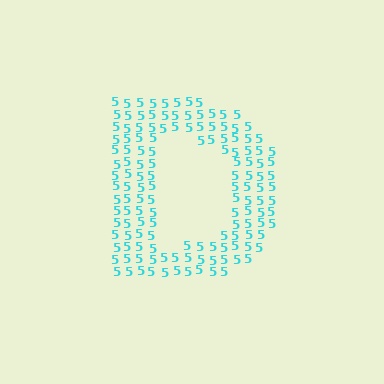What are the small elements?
The small elements are digit 5's.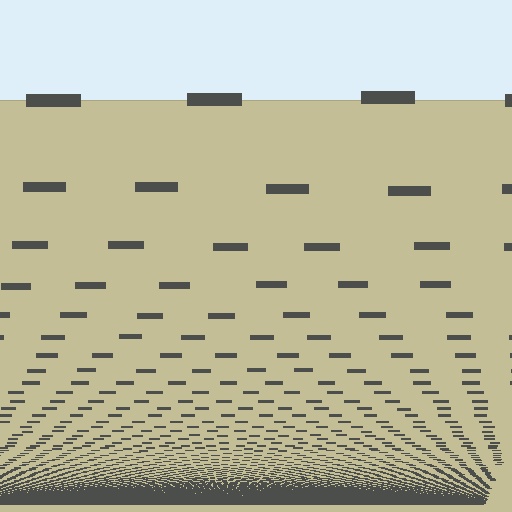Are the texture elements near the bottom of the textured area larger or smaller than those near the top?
Smaller. The gradient is inverted — elements near the bottom are smaller and denser.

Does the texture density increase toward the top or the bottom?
Density increases toward the bottom.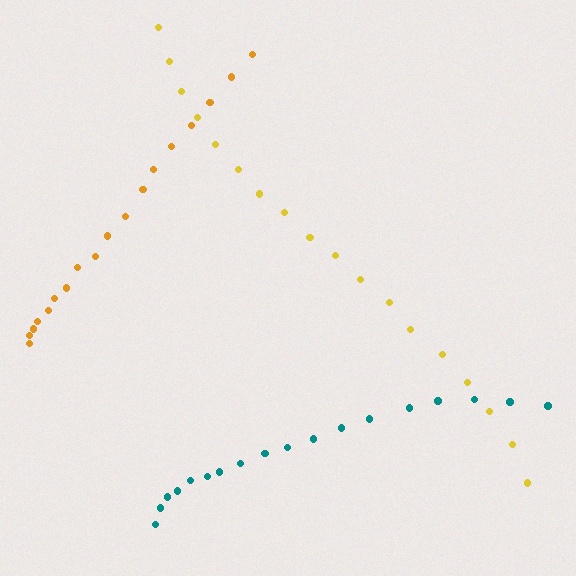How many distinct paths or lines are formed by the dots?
There are 3 distinct paths.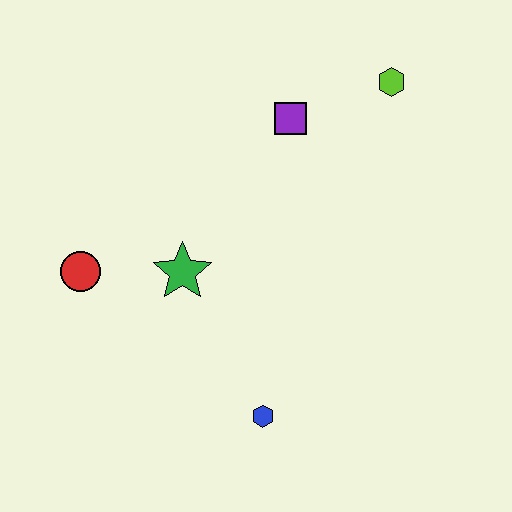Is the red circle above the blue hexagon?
Yes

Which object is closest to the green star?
The red circle is closest to the green star.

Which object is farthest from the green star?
The lime hexagon is farthest from the green star.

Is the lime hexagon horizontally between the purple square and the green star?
No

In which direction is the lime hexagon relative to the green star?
The lime hexagon is to the right of the green star.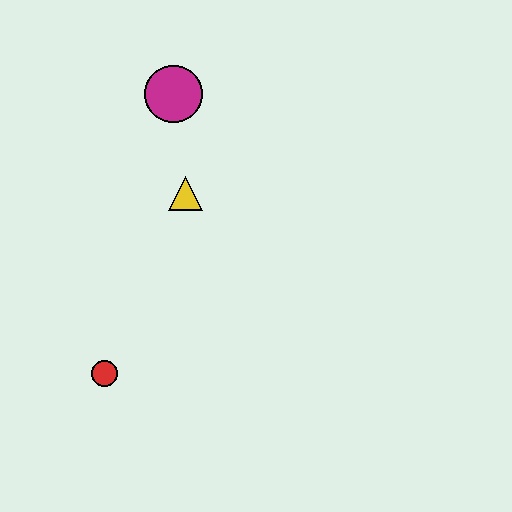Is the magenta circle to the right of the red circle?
Yes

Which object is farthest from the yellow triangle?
The red circle is farthest from the yellow triangle.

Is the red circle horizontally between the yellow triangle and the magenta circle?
No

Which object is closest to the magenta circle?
The yellow triangle is closest to the magenta circle.